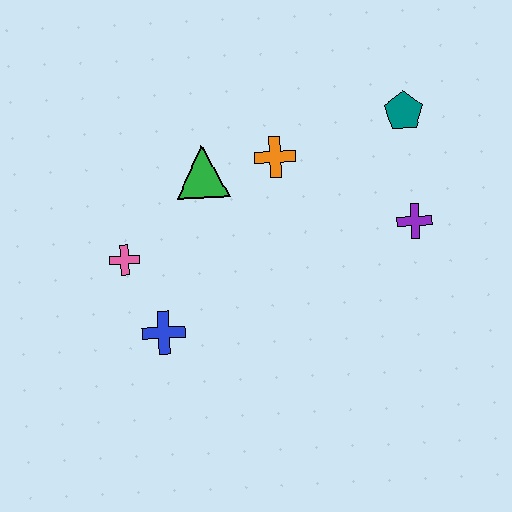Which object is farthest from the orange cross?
The blue cross is farthest from the orange cross.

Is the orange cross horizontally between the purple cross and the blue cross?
Yes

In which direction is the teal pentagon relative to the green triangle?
The teal pentagon is to the right of the green triangle.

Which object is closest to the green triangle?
The orange cross is closest to the green triangle.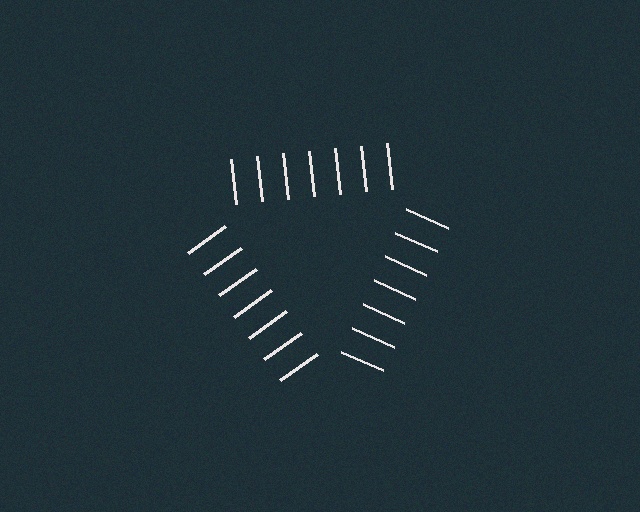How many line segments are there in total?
21 — 7 along each of the 3 edges.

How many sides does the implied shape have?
3 sides — the line-ends trace a triangle.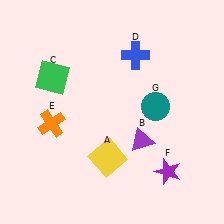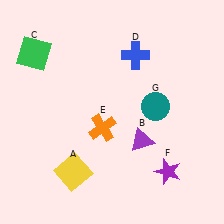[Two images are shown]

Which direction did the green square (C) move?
The green square (C) moved up.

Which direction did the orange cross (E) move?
The orange cross (E) moved right.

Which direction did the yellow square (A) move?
The yellow square (A) moved left.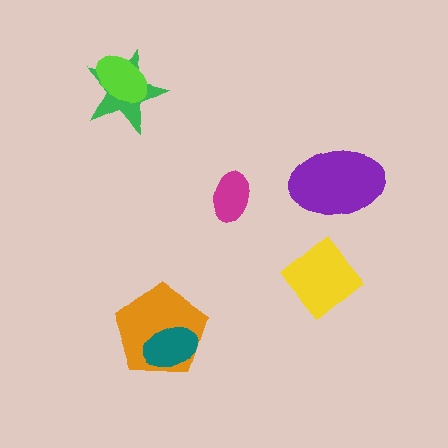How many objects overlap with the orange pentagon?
1 object overlaps with the orange pentagon.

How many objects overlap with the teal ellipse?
1 object overlaps with the teal ellipse.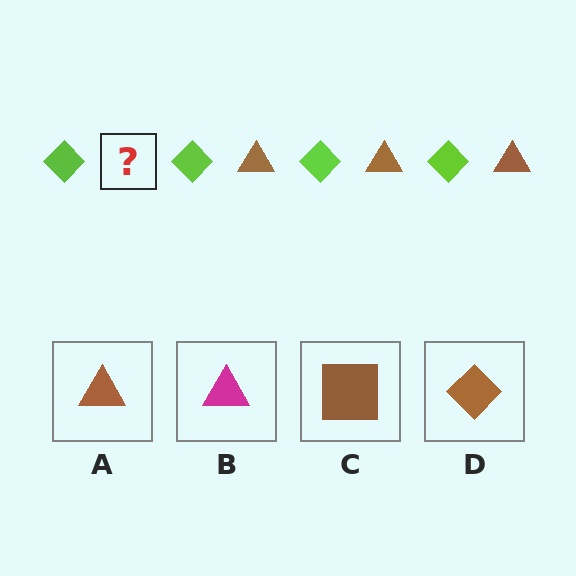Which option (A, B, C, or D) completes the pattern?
A.